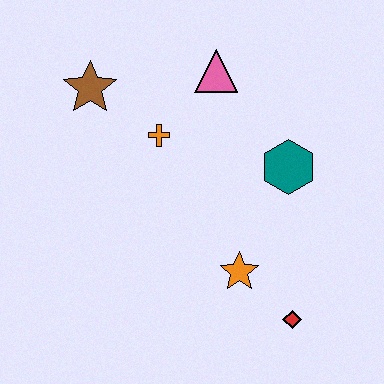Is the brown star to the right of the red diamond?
No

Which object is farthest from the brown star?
The red diamond is farthest from the brown star.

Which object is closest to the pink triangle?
The orange cross is closest to the pink triangle.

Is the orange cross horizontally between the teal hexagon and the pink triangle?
No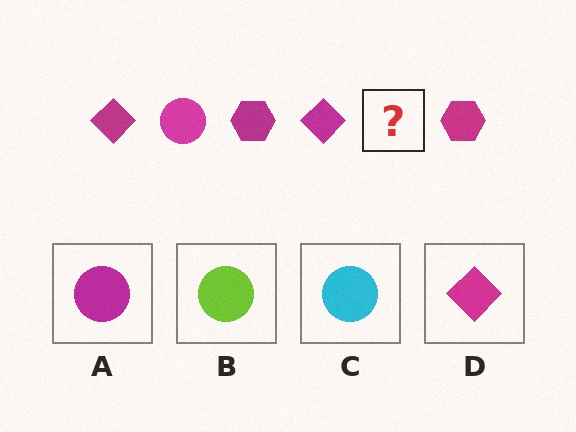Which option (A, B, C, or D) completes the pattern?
A.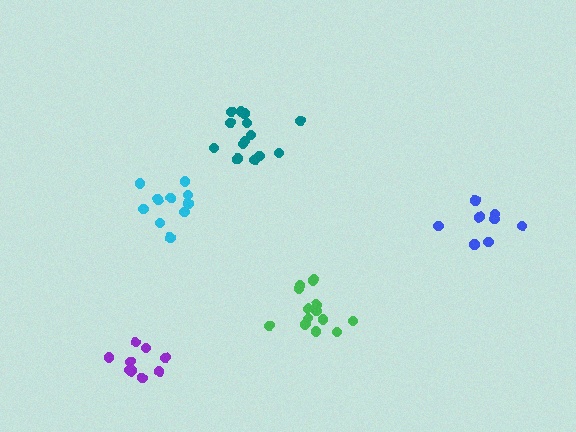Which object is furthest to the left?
The purple cluster is leftmost.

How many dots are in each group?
Group 1: 8 dots, Group 2: 14 dots, Group 3: 14 dots, Group 4: 9 dots, Group 5: 10 dots (55 total).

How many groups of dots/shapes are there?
There are 5 groups.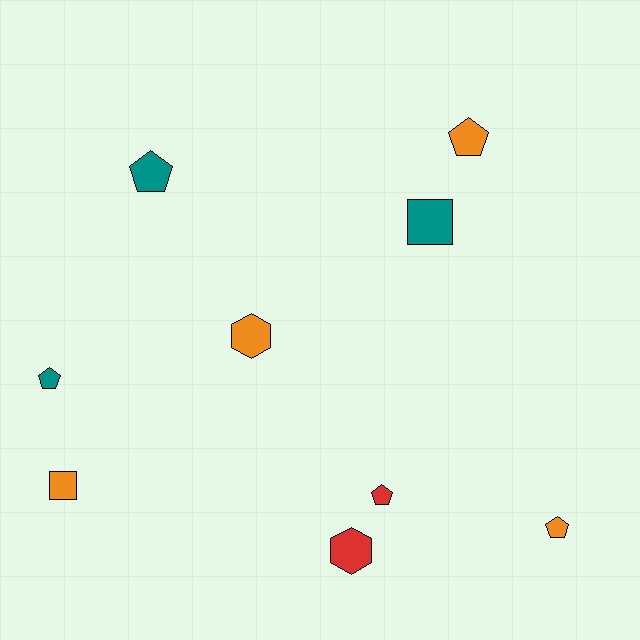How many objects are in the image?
There are 9 objects.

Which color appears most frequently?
Orange, with 4 objects.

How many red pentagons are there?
There is 1 red pentagon.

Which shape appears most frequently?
Pentagon, with 5 objects.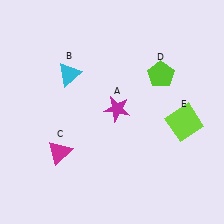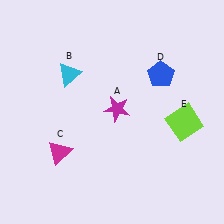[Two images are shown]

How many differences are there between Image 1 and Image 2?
There is 1 difference between the two images.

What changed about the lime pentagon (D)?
In Image 1, D is lime. In Image 2, it changed to blue.